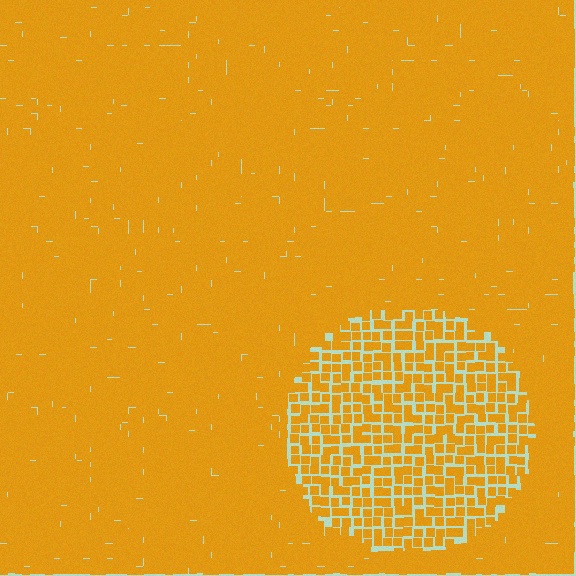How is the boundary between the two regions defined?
The boundary is defined by a change in element density (approximately 1.9x ratio). All elements are the same color, size, and shape.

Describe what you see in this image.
The image contains small orange elements arranged at two different densities. A circle-shaped region is visible where the elements are less densely packed than the surrounding area.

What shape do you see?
I see a circle.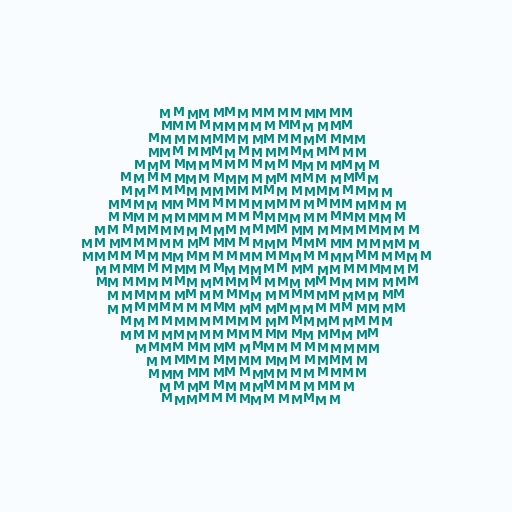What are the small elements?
The small elements are letter M's.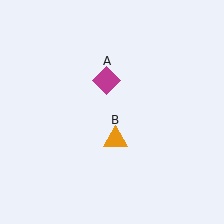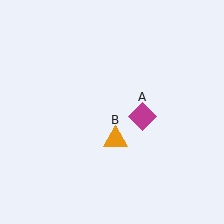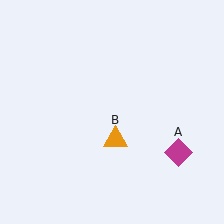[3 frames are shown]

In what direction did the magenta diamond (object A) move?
The magenta diamond (object A) moved down and to the right.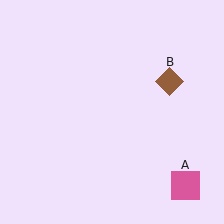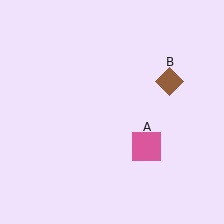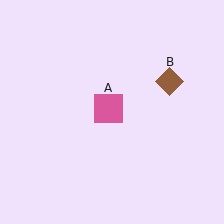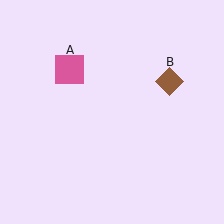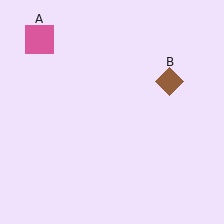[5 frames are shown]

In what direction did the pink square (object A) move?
The pink square (object A) moved up and to the left.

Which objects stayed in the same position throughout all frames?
Brown diamond (object B) remained stationary.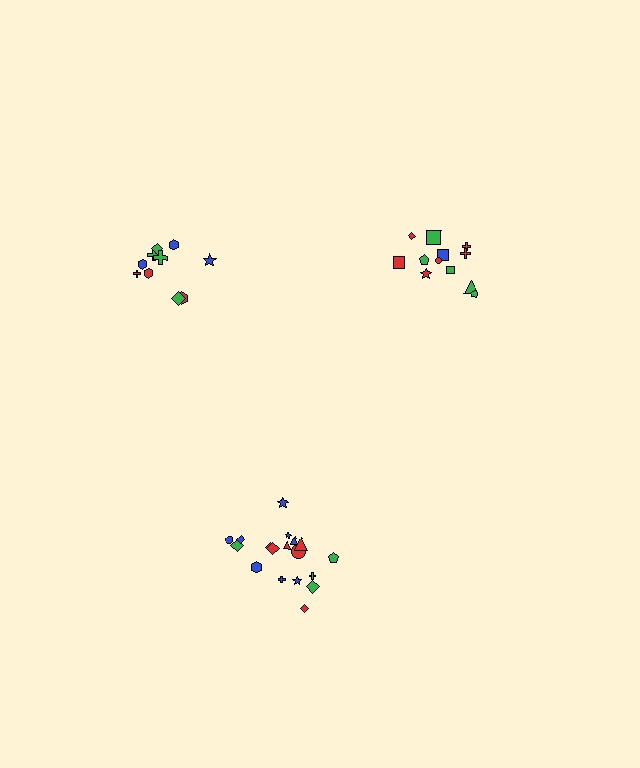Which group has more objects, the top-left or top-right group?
The top-right group.